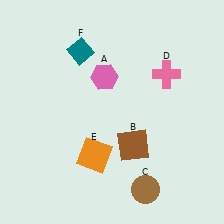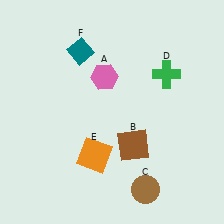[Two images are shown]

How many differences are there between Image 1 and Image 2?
There is 1 difference between the two images.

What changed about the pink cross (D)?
In Image 1, D is pink. In Image 2, it changed to green.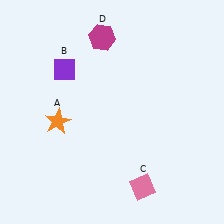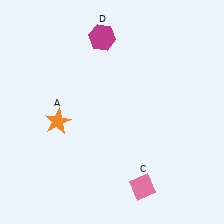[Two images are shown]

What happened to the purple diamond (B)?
The purple diamond (B) was removed in Image 2. It was in the top-left area of Image 1.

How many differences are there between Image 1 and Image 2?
There is 1 difference between the two images.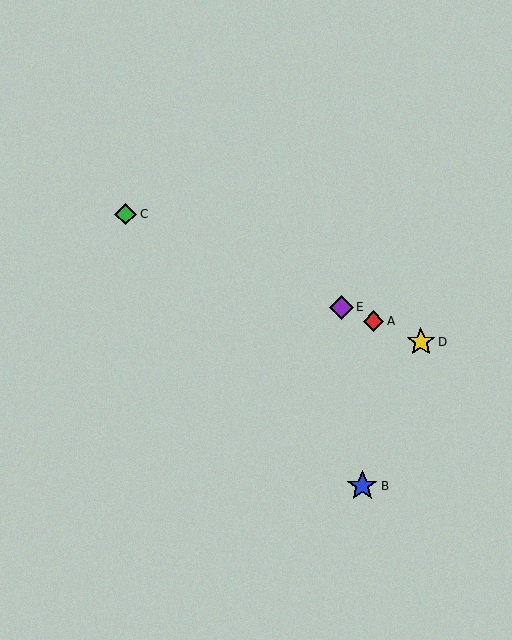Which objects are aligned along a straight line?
Objects A, C, D, E are aligned along a straight line.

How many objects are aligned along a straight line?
4 objects (A, C, D, E) are aligned along a straight line.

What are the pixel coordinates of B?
Object B is at (362, 486).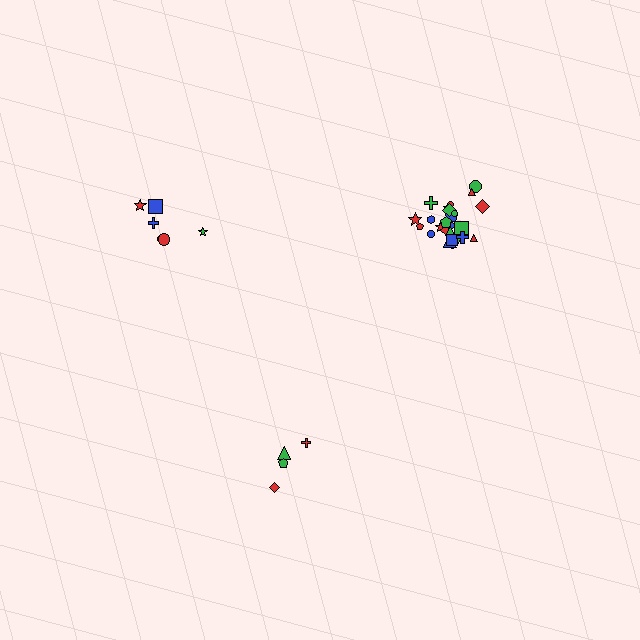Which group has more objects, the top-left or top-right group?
The top-right group.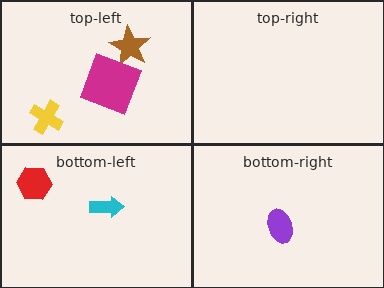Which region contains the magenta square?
The top-left region.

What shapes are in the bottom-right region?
The purple ellipse.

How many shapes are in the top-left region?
3.